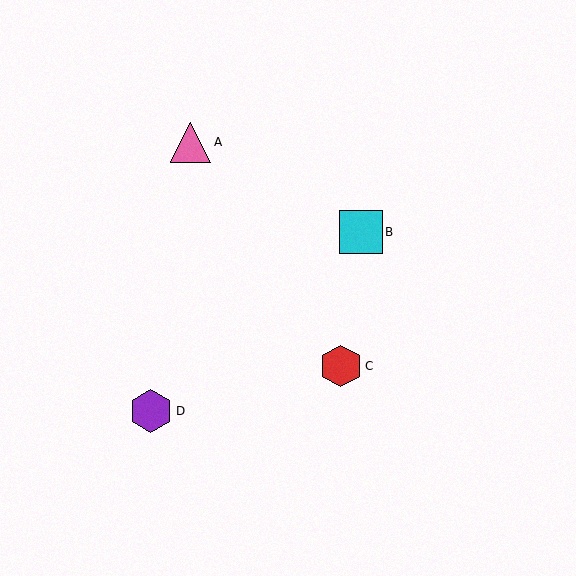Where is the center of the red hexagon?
The center of the red hexagon is at (341, 366).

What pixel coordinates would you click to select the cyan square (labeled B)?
Click at (361, 232) to select the cyan square B.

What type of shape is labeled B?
Shape B is a cyan square.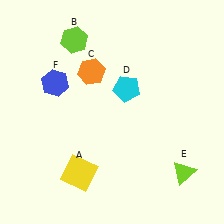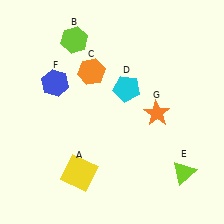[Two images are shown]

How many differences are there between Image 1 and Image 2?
There is 1 difference between the two images.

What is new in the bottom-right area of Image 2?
An orange star (G) was added in the bottom-right area of Image 2.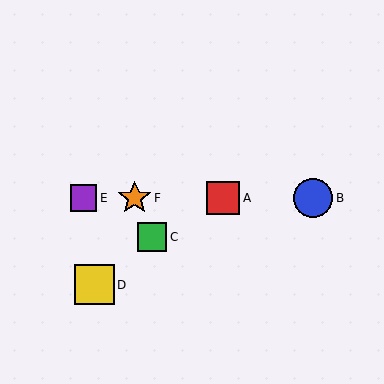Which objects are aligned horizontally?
Objects A, B, E, F are aligned horizontally.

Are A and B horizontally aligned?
Yes, both are at y≈198.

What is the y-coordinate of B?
Object B is at y≈198.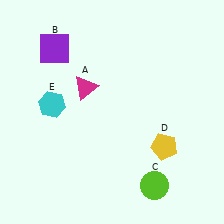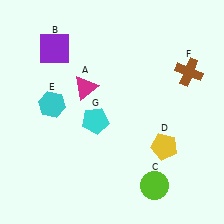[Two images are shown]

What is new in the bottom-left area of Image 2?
A cyan pentagon (G) was added in the bottom-left area of Image 2.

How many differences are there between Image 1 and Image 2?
There are 2 differences between the two images.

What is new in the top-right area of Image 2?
A brown cross (F) was added in the top-right area of Image 2.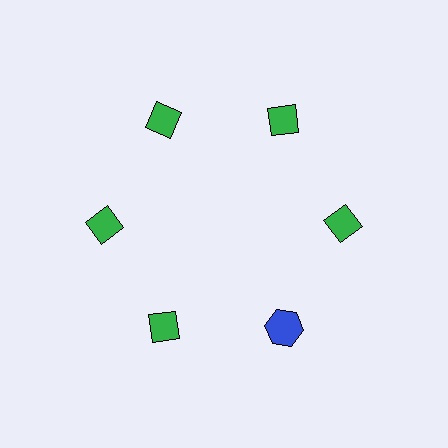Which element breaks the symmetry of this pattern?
The blue hexagon at roughly the 5 o'clock position breaks the symmetry. All other shapes are green diamonds.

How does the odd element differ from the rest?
It differs in both color (blue instead of green) and shape (hexagon instead of diamond).